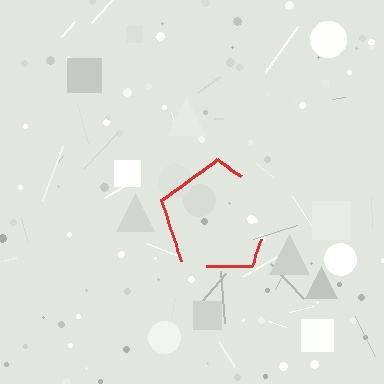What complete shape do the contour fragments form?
The contour fragments form a pentagon.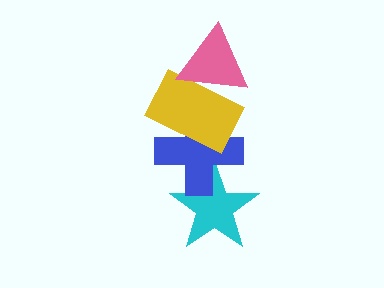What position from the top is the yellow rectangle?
The yellow rectangle is 2nd from the top.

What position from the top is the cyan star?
The cyan star is 4th from the top.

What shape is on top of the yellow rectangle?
The pink triangle is on top of the yellow rectangle.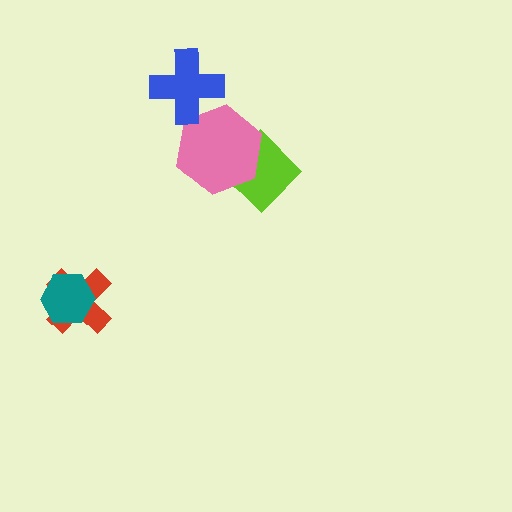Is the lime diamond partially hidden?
Yes, it is partially covered by another shape.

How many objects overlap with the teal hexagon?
1 object overlaps with the teal hexagon.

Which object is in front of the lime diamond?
The pink hexagon is in front of the lime diamond.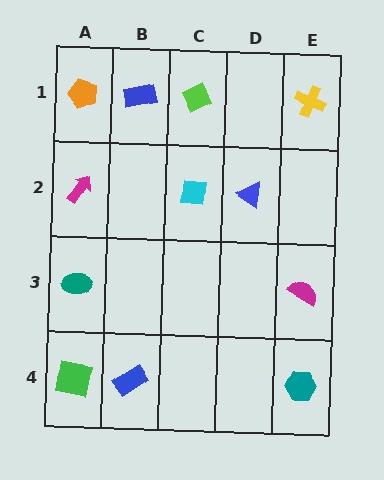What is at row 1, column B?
A blue rectangle.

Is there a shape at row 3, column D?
No, that cell is empty.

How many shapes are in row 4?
3 shapes.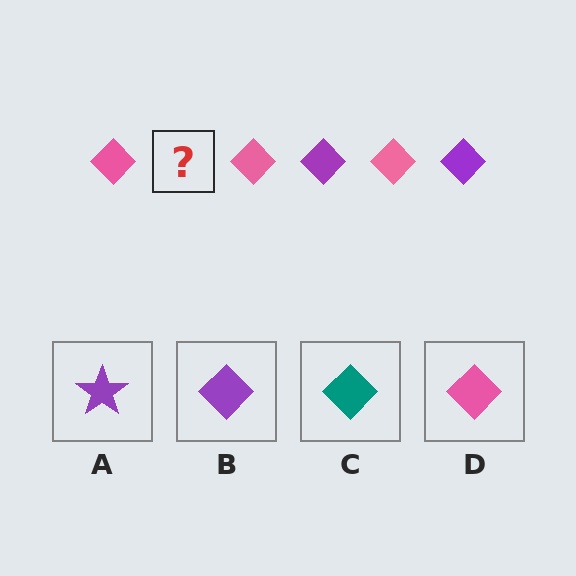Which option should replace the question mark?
Option B.